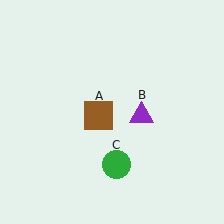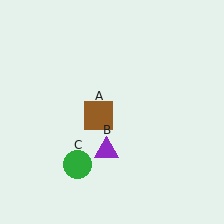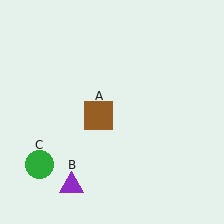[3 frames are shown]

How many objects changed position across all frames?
2 objects changed position: purple triangle (object B), green circle (object C).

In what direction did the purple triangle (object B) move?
The purple triangle (object B) moved down and to the left.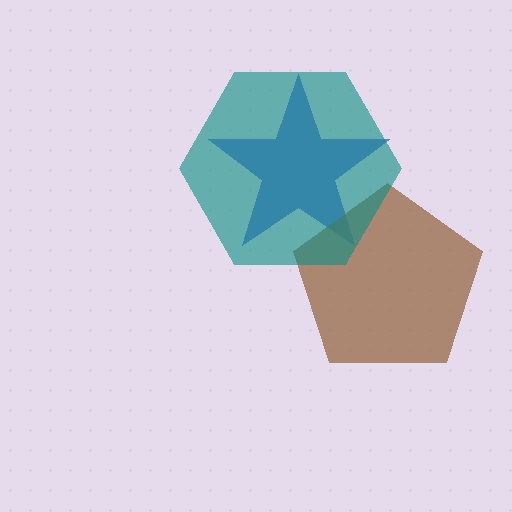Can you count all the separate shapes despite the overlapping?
Yes, there are 3 separate shapes.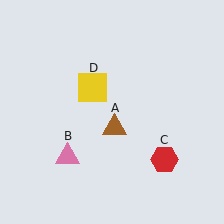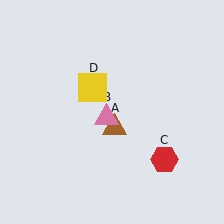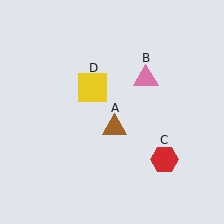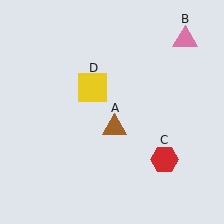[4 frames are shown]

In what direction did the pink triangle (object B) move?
The pink triangle (object B) moved up and to the right.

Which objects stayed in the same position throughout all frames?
Brown triangle (object A) and red hexagon (object C) and yellow square (object D) remained stationary.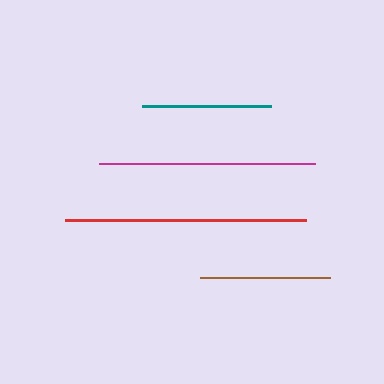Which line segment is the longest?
The red line is the longest at approximately 242 pixels.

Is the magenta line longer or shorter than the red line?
The red line is longer than the magenta line.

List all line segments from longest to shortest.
From longest to shortest: red, magenta, brown, teal.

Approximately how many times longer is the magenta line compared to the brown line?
The magenta line is approximately 1.7 times the length of the brown line.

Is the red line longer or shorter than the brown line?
The red line is longer than the brown line.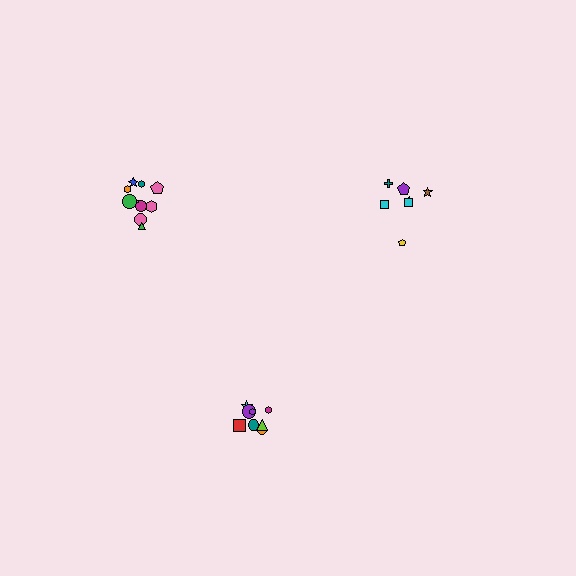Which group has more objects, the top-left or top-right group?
The top-left group.